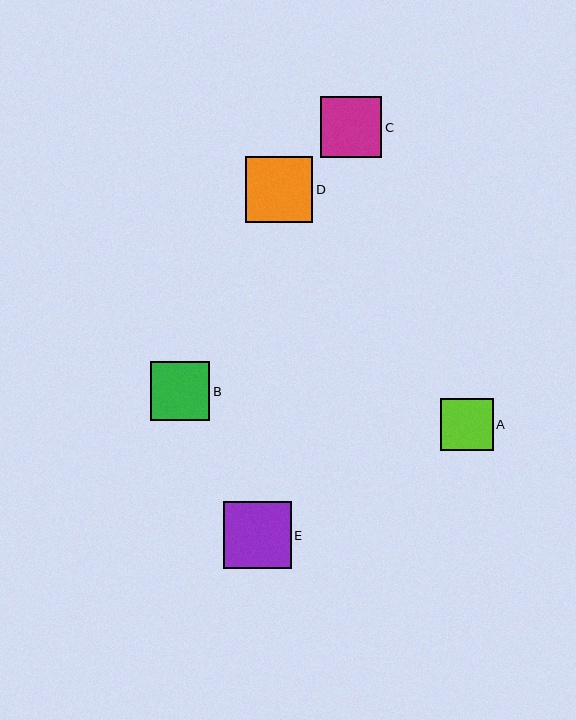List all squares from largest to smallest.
From largest to smallest: E, D, C, B, A.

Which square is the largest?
Square E is the largest with a size of approximately 67 pixels.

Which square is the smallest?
Square A is the smallest with a size of approximately 52 pixels.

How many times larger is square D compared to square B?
Square D is approximately 1.1 times the size of square B.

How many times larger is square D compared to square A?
Square D is approximately 1.3 times the size of square A.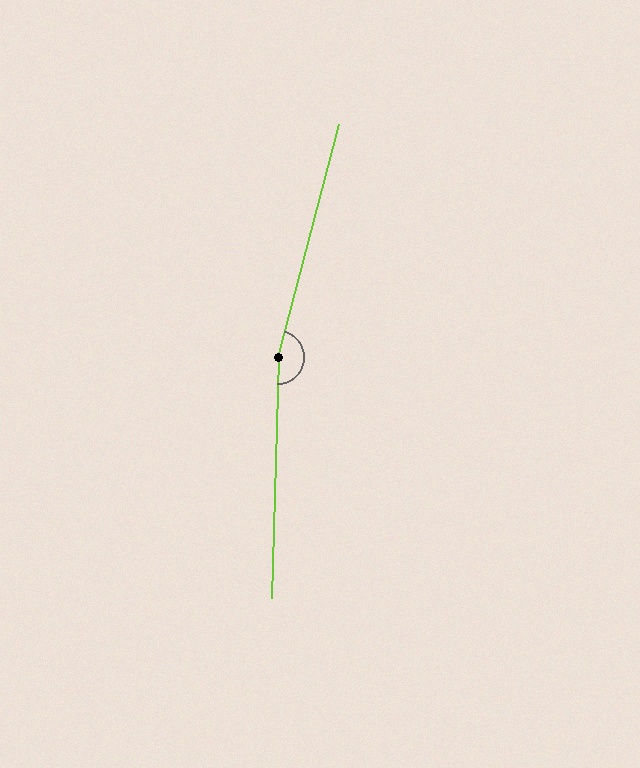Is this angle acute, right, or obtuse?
It is obtuse.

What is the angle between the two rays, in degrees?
Approximately 167 degrees.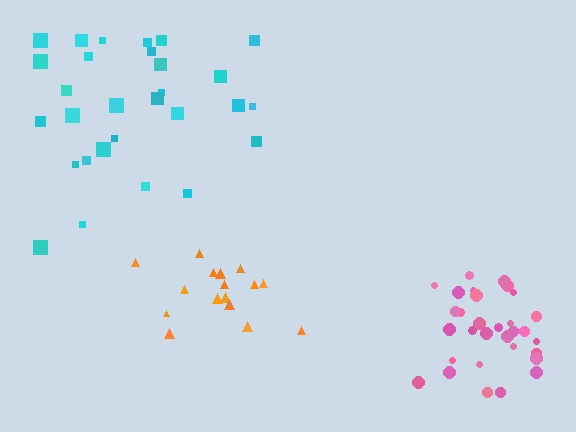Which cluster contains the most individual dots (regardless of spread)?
Pink (31).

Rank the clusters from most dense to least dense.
pink, orange, cyan.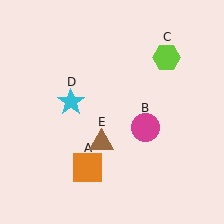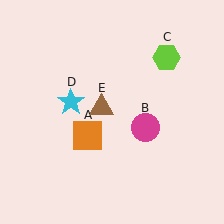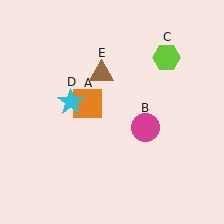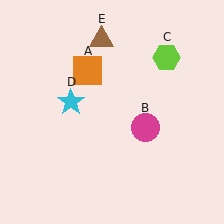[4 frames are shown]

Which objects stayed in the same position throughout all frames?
Magenta circle (object B) and lime hexagon (object C) and cyan star (object D) remained stationary.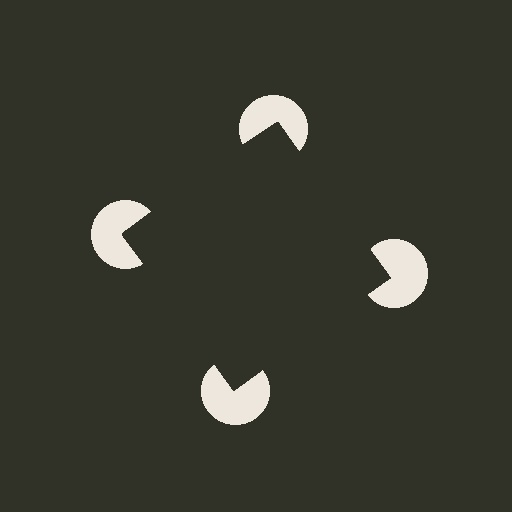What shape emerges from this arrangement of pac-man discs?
An illusory square — its edges are inferred from the aligned wedge cuts in the pac-man discs, not physically drawn.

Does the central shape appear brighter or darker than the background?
It typically appears slightly darker than the background, even though no actual brightness change is drawn.